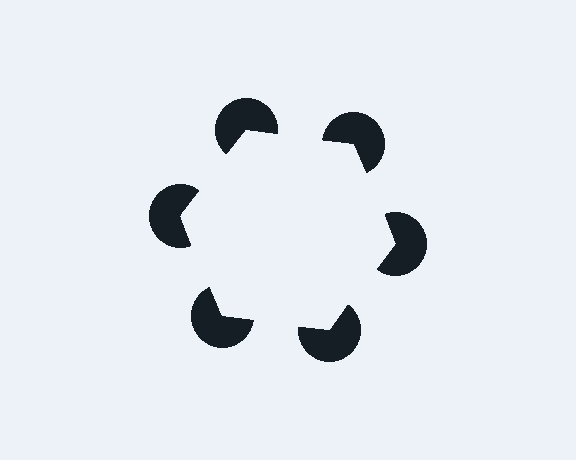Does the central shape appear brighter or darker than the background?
It typically appears slightly brighter than the background, even though no actual brightness change is drawn.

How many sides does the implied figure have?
6 sides.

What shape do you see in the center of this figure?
An illusory hexagon — its edges are inferred from the aligned wedge cuts in the pac-man discs, not physically drawn.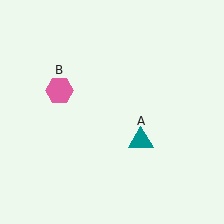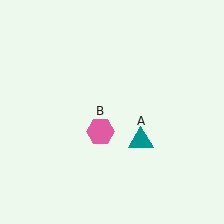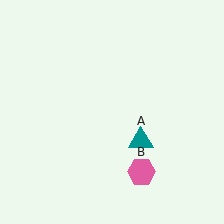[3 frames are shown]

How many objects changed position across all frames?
1 object changed position: pink hexagon (object B).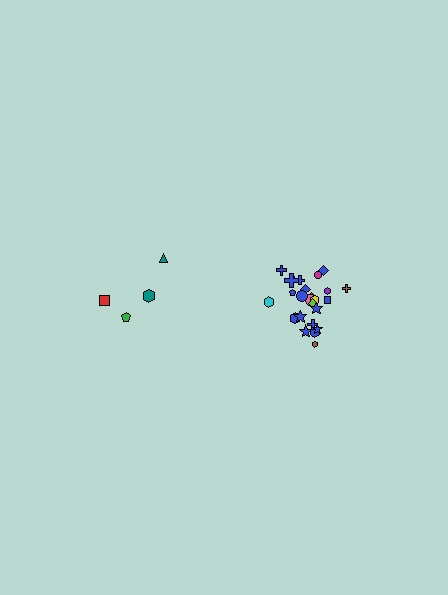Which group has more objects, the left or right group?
The right group.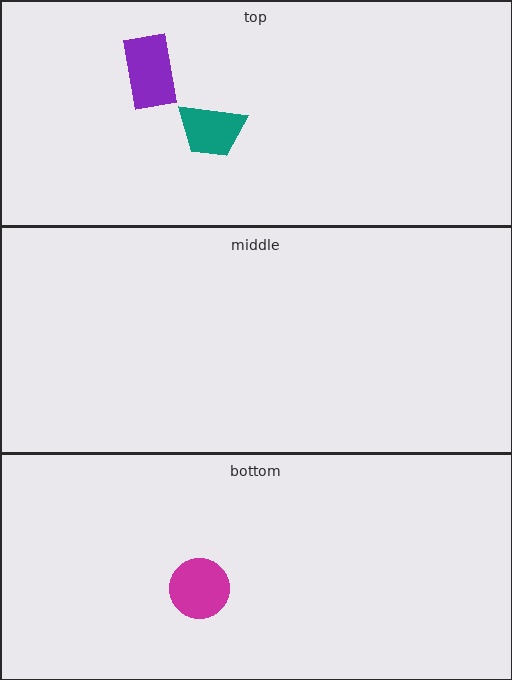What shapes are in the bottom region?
The magenta circle.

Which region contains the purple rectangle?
The top region.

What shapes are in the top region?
The purple rectangle, the teal trapezoid.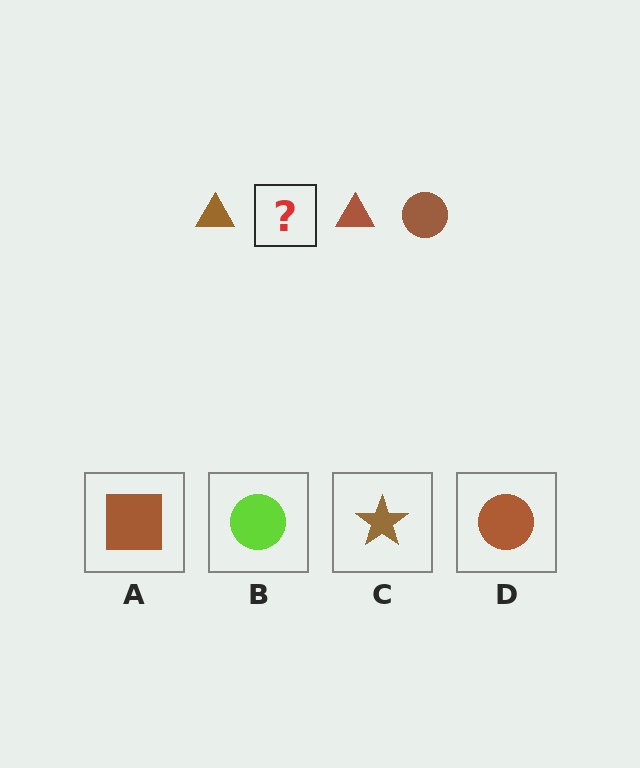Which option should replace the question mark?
Option D.